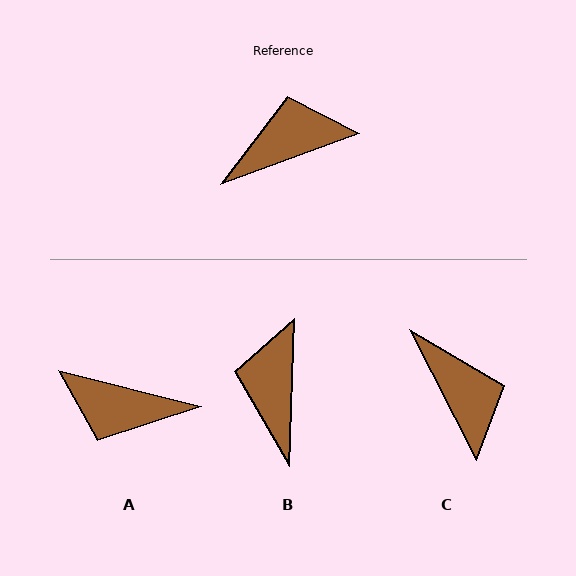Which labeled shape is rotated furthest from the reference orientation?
A, about 146 degrees away.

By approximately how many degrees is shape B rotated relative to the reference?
Approximately 68 degrees counter-clockwise.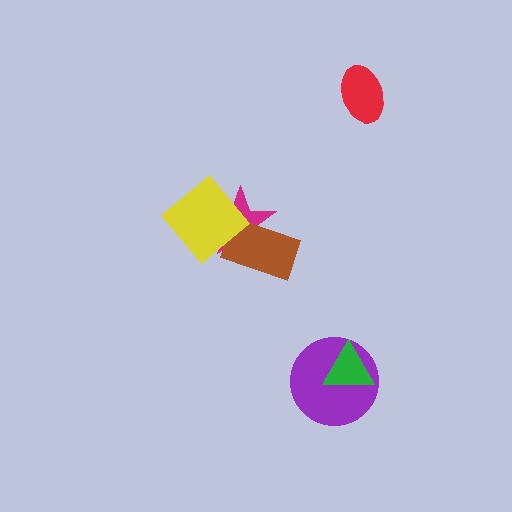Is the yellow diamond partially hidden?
No, no other shape covers it.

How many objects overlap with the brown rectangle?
1 object overlaps with the brown rectangle.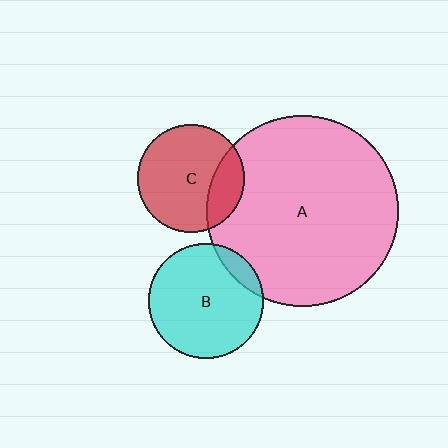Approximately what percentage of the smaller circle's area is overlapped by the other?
Approximately 10%.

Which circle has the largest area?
Circle A (pink).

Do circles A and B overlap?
Yes.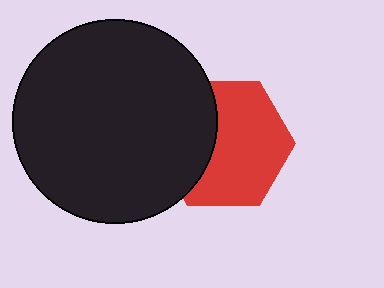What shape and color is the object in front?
The object in front is a black circle.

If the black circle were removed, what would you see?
You would see the complete red hexagon.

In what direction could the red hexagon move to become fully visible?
The red hexagon could move right. That would shift it out from behind the black circle entirely.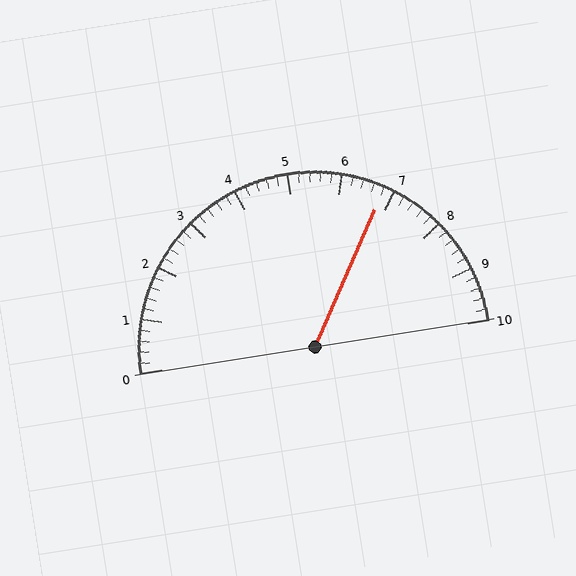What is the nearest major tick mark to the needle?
The nearest major tick mark is 7.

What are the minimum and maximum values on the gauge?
The gauge ranges from 0 to 10.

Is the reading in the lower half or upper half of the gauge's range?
The reading is in the upper half of the range (0 to 10).